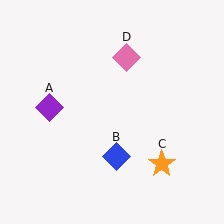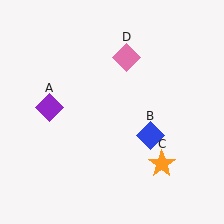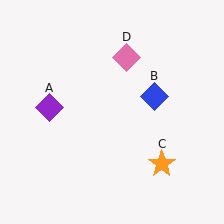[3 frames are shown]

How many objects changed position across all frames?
1 object changed position: blue diamond (object B).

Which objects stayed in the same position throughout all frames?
Purple diamond (object A) and orange star (object C) and pink diamond (object D) remained stationary.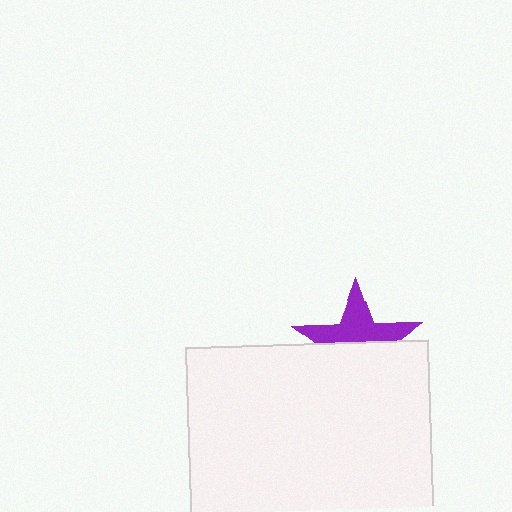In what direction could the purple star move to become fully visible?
The purple star could move up. That would shift it out from behind the white rectangle entirely.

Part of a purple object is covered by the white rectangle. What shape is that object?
It is a star.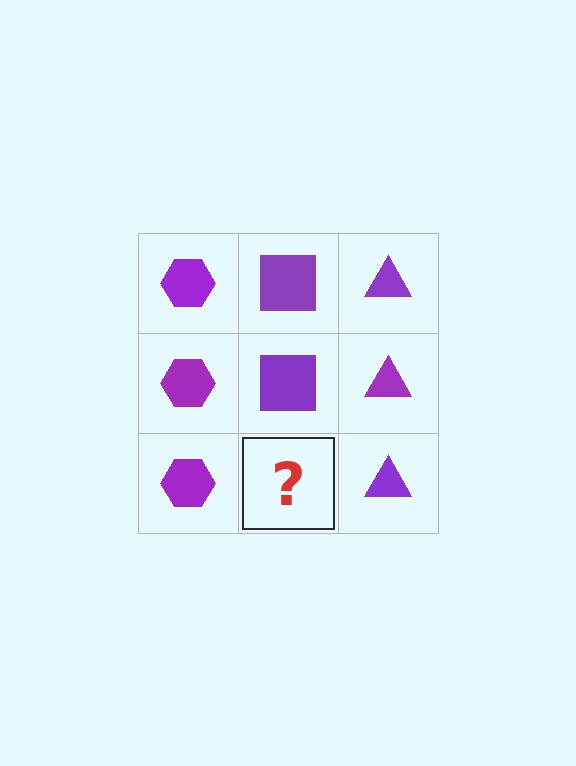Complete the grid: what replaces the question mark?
The question mark should be replaced with a purple square.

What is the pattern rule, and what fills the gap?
The rule is that each column has a consistent shape. The gap should be filled with a purple square.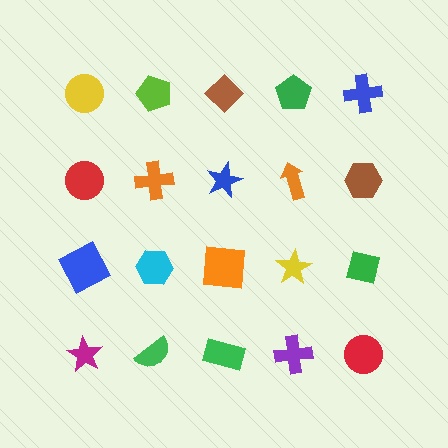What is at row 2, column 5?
A brown hexagon.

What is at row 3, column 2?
A cyan hexagon.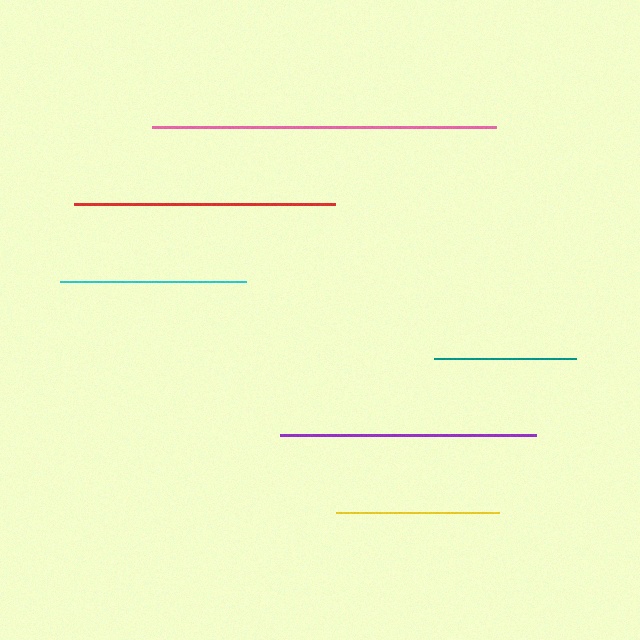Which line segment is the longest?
The pink line is the longest at approximately 344 pixels.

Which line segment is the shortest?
The teal line is the shortest at approximately 142 pixels.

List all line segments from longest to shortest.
From longest to shortest: pink, red, purple, cyan, yellow, teal.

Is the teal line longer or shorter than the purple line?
The purple line is longer than the teal line.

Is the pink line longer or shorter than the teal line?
The pink line is longer than the teal line.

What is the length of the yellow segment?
The yellow segment is approximately 164 pixels long.